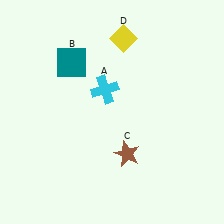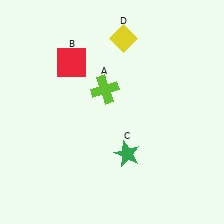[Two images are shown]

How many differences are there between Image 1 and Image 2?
There are 3 differences between the two images.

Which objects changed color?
A changed from cyan to lime. B changed from teal to red. C changed from brown to green.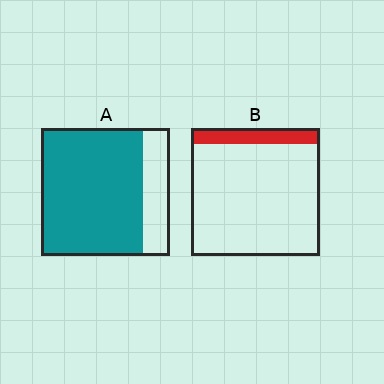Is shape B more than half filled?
No.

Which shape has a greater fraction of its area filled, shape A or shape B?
Shape A.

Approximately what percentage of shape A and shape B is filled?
A is approximately 80% and B is approximately 10%.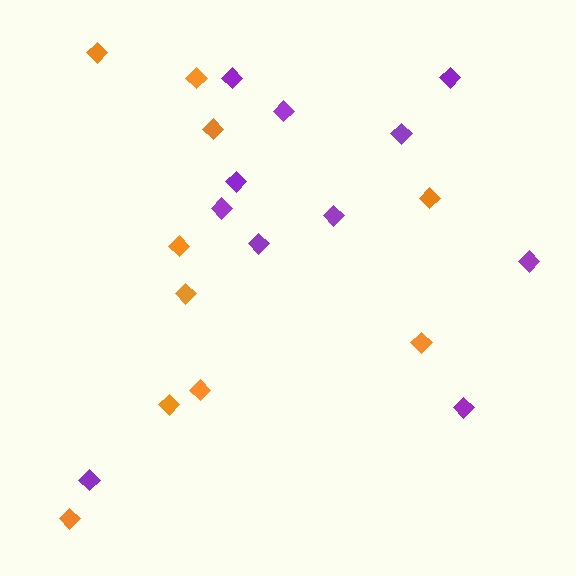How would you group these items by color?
There are 2 groups: one group of purple diamonds (11) and one group of orange diamonds (10).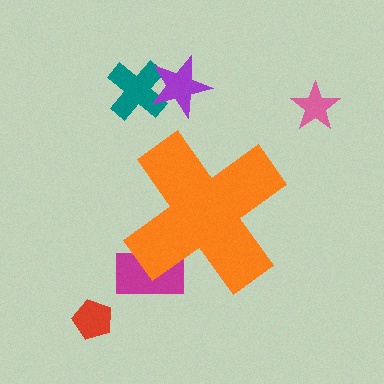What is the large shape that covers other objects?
An orange cross.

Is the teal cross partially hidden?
No, the teal cross is fully visible.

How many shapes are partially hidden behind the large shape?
1 shape is partially hidden.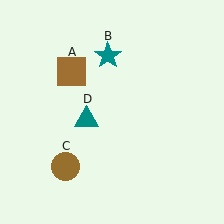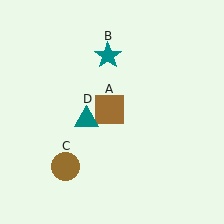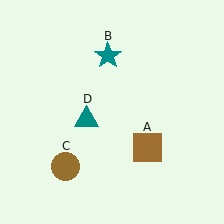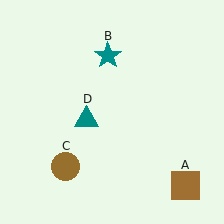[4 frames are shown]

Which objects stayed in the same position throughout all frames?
Teal star (object B) and brown circle (object C) and teal triangle (object D) remained stationary.